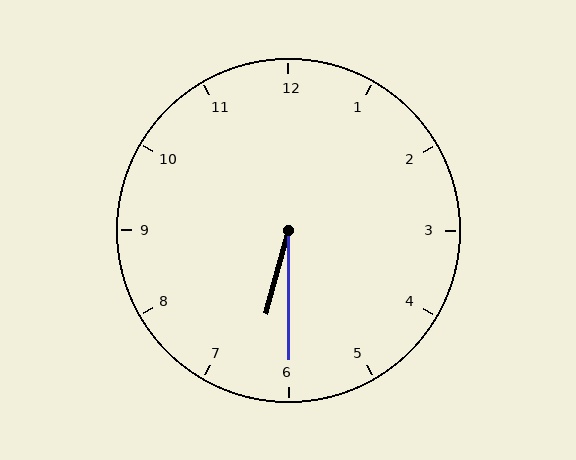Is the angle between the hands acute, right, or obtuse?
It is acute.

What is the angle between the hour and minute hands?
Approximately 15 degrees.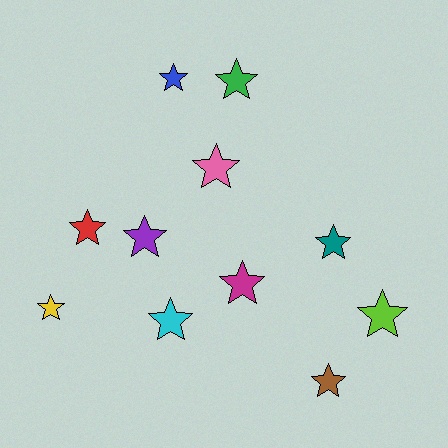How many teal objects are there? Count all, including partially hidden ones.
There is 1 teal object.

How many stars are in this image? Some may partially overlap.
There are 11 stars.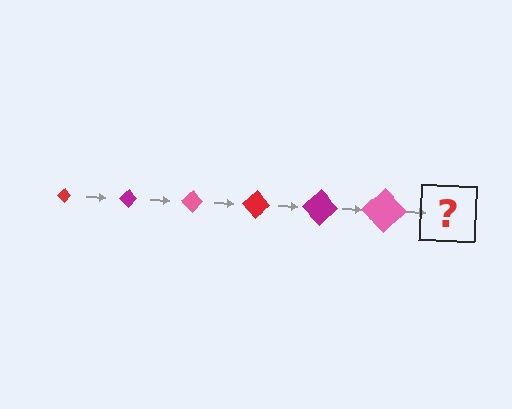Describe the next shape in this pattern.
It should be a red diamond, larger than the previous one.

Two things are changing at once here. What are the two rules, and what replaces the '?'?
The two rules are that the diamond grows larger each step and the color cycles through red, magenta, and pink. The '?' should be a red diamond, larger than the previous one.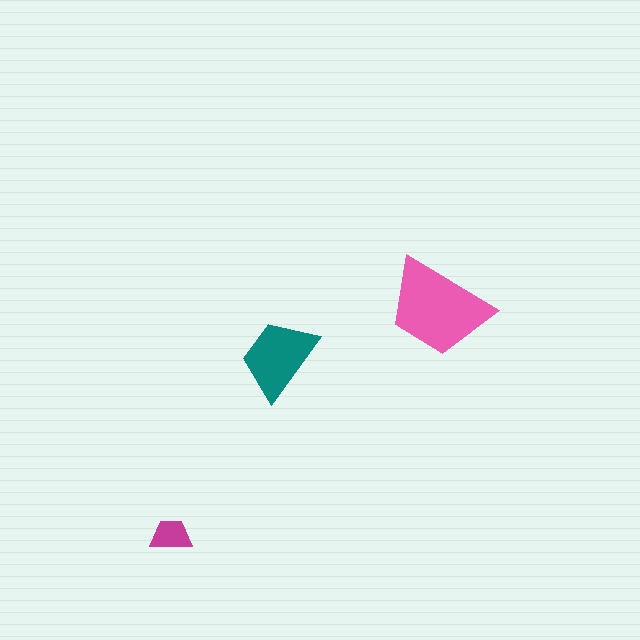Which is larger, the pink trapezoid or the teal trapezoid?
The pink one.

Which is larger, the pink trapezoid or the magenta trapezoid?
The pink one.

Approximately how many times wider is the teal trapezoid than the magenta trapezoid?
About 2 times wider.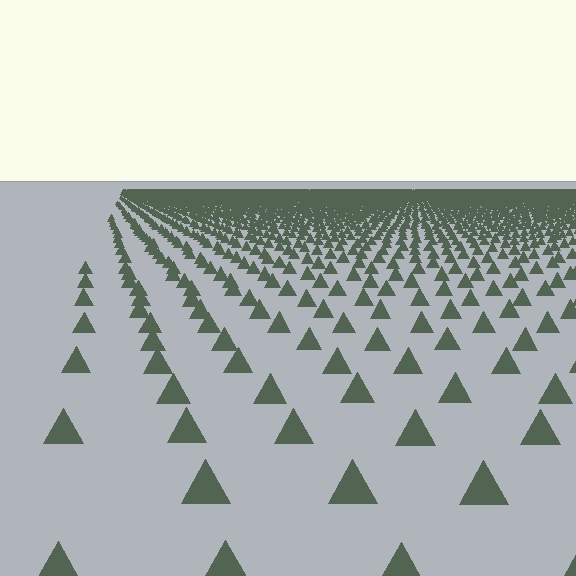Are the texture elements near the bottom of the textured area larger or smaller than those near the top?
Larger. Near the bottom, elements are closer to the viewer and appear at a bigger on-screen size.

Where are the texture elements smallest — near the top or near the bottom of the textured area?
Near the top.